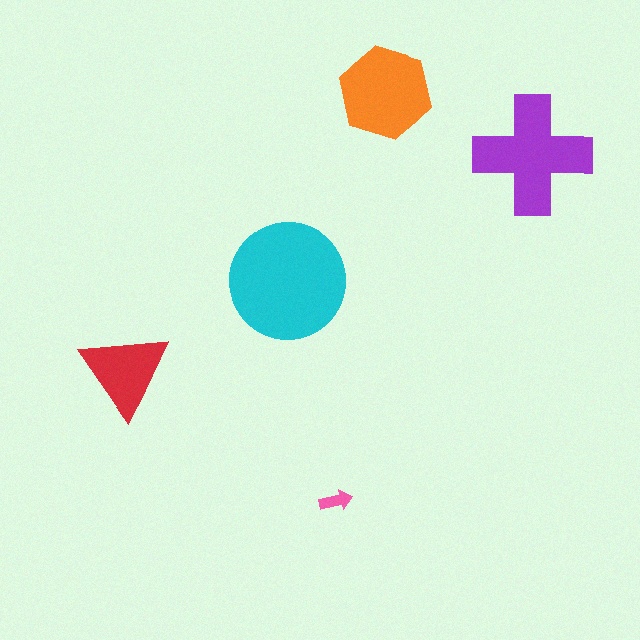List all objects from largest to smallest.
The cyan circle, the purple cross, the orange hexagon, the red triangle, the pink arrow.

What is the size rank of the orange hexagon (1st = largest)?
3rd.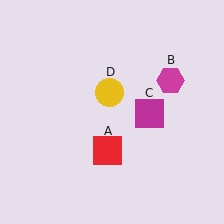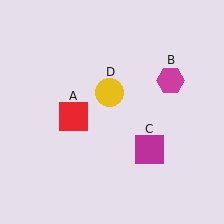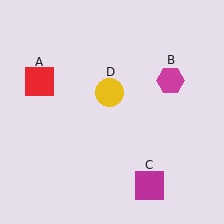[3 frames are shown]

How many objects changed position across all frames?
2 objects changed position: red square (object A), magenta square (object C).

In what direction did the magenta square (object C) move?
The magenta square (object C) moved down.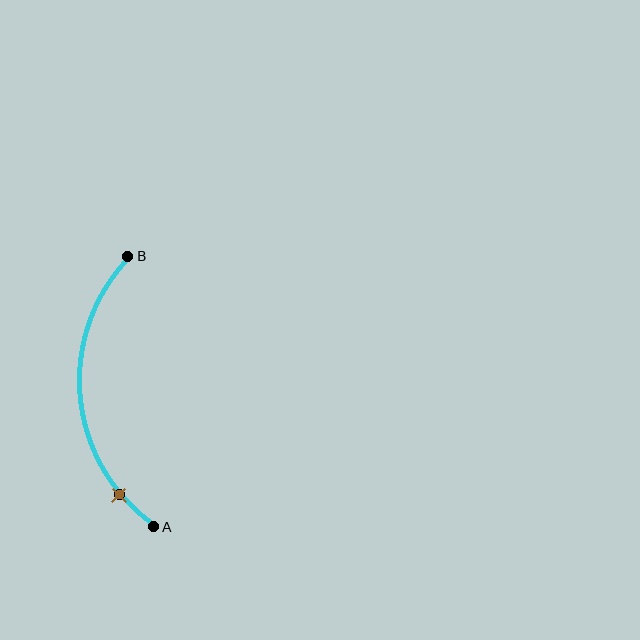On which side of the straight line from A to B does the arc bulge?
The arc bulges to the left of the straight line connecting A and B.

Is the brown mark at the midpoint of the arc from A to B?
No. The brown mark lies on the arc but is closer to endpoint A. The arc midpoint would be at the point on the curve equidistant along the arc from both A and B.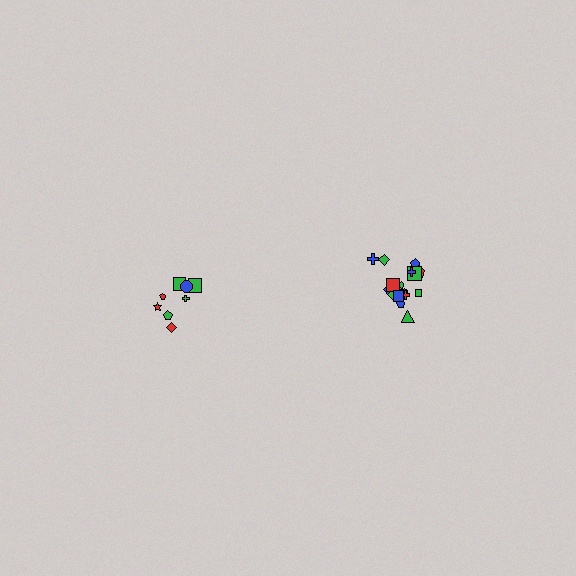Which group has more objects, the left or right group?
The right group.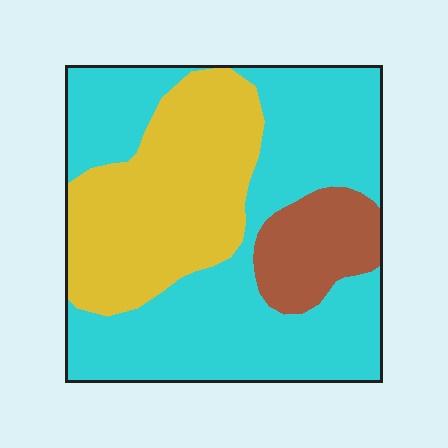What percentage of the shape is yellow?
Yellow takes up about one third (1/3) of the shape.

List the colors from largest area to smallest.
From largest to smallest: cyan, yellow, brown.